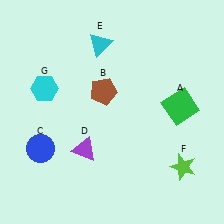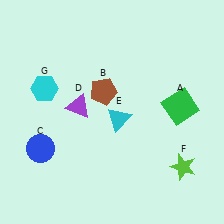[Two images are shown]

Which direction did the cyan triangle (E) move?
The cyan triangle (E) moved down.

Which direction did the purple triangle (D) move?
The purple triangle (D) moved up.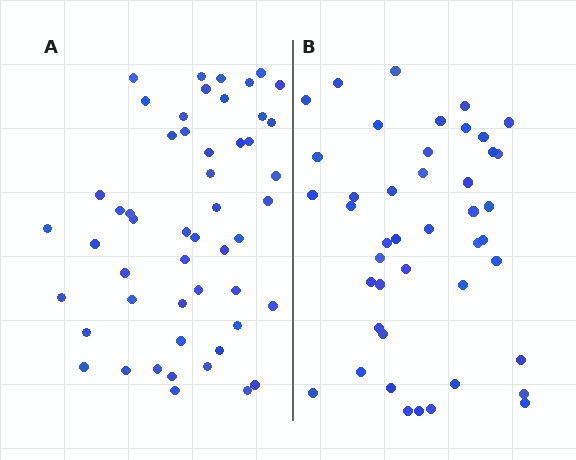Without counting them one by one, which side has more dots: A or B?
Region A (the left region) has more dots.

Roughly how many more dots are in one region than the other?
Region A has roughly 8 or so more dots than region B.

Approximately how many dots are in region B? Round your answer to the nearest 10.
About 40 dots. (The exact count is 44, which rounds to 40.)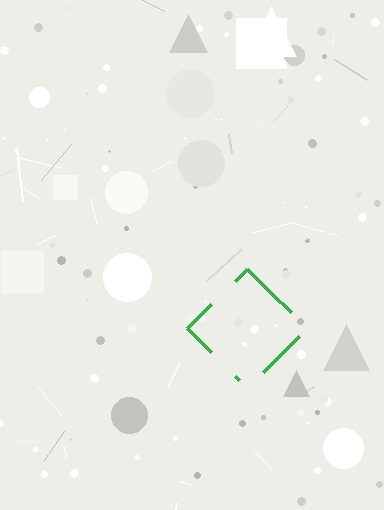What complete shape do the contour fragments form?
The contour fragments form a diamond.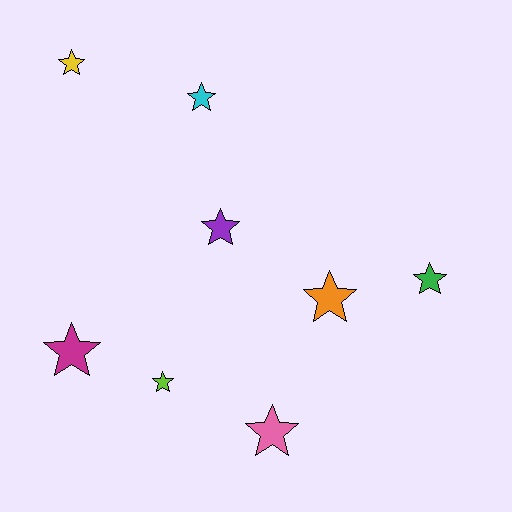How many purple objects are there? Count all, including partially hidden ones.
There is 1 purple object.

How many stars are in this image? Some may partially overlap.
There are 8 stars.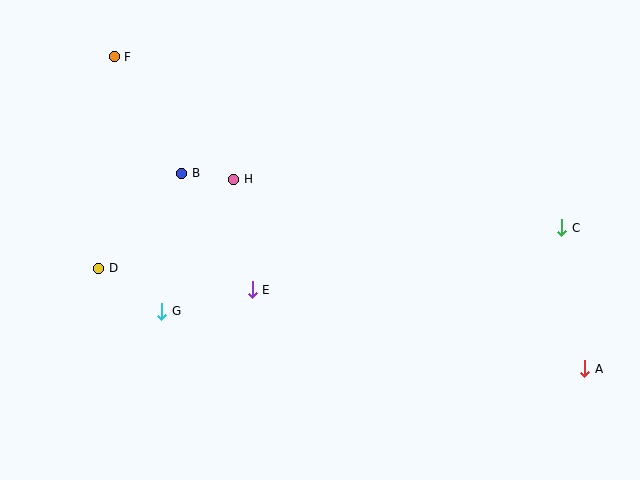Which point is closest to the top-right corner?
Point C is closest to the top-right corner.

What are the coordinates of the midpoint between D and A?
The midpoint between D and A is at (342, 319).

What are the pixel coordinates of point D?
Point D is at (99, 268).